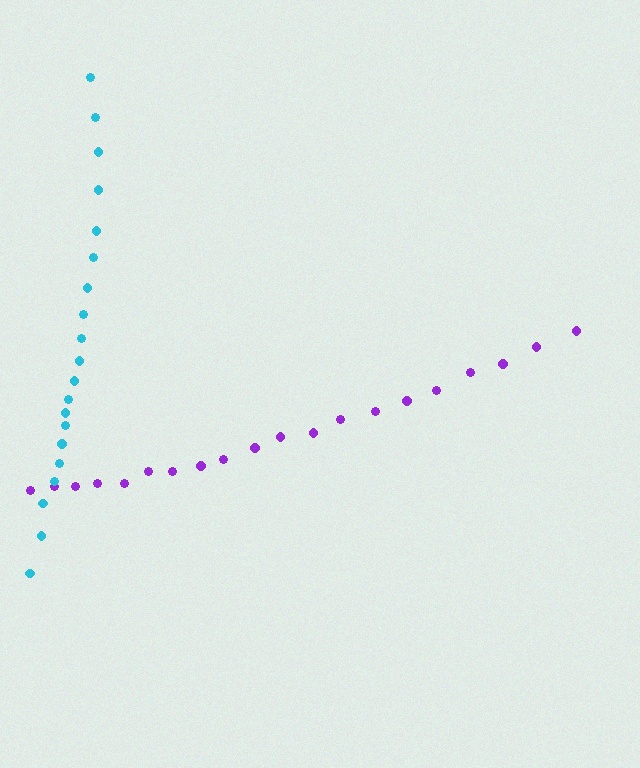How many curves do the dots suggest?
There are 2 distinct paths.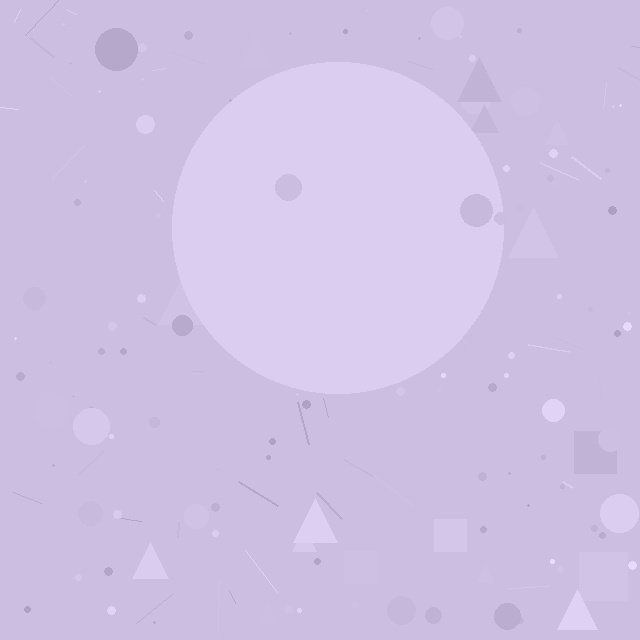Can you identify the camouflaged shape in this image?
The camouflaged shape is a circle.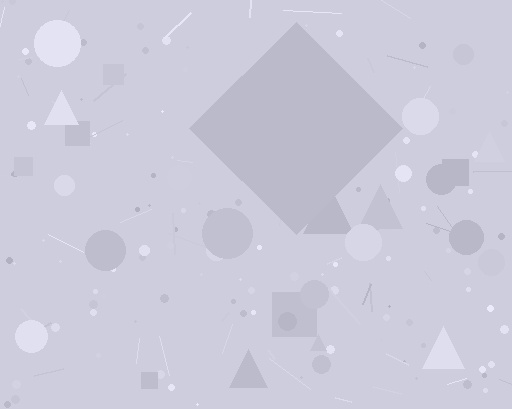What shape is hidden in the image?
A diamond is hidden in the image.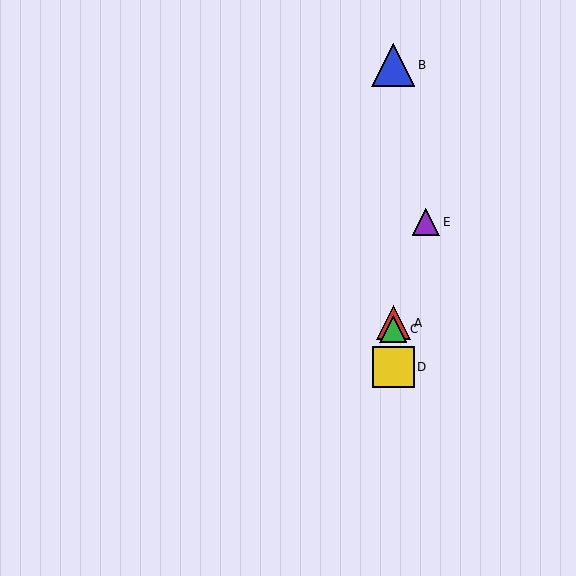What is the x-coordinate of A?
Object A is at x≈393.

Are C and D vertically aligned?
Yes, both are at x≈393.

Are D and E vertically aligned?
No, D is at x≈393 and E is at x≈426.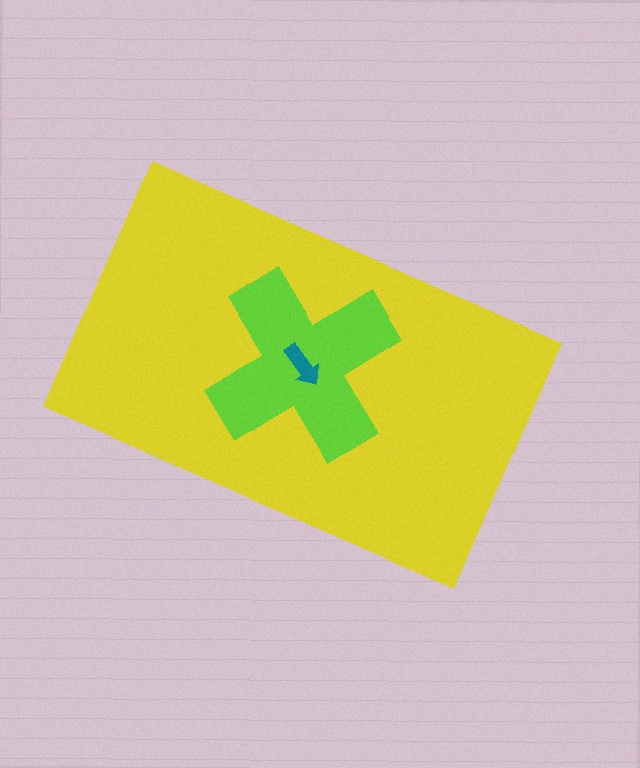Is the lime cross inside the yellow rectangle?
Yes.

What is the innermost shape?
The teal arrow.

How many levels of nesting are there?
3.